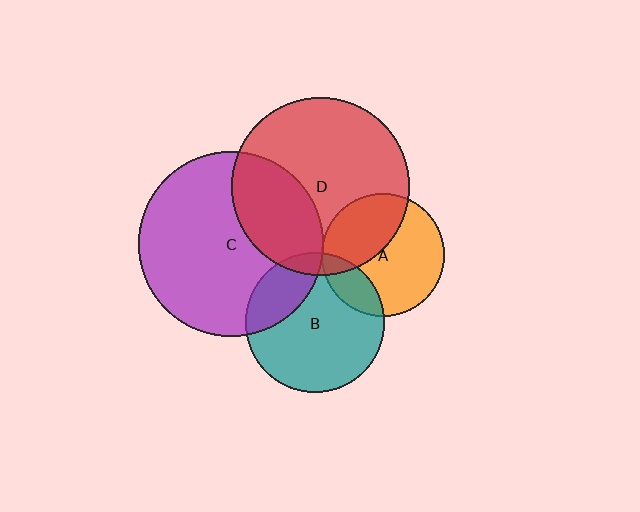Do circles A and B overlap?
Yes.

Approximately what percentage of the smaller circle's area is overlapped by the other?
Approximately 20%.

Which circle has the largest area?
Circle C (purple).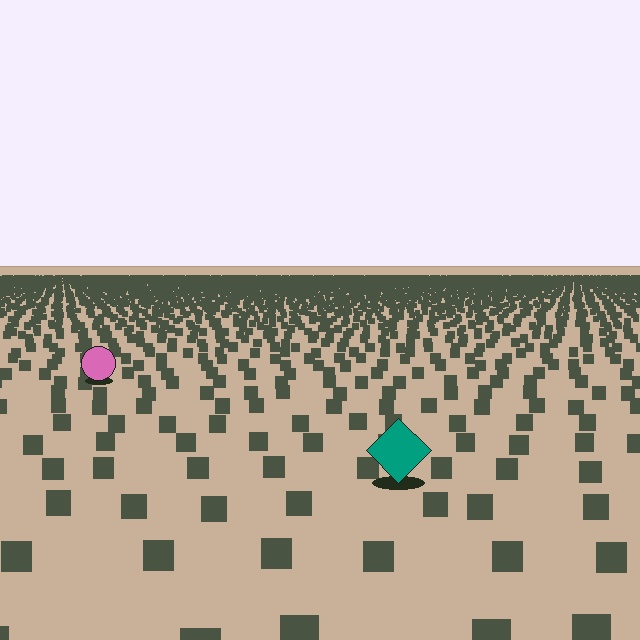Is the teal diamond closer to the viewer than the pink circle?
Yes. The teal diamond is closer — you can tell from the texture gradient: the ground texture is coarser near it.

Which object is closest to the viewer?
The teal diamond is closest. The texture marks near it are larger and more spread out.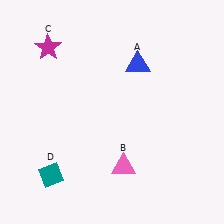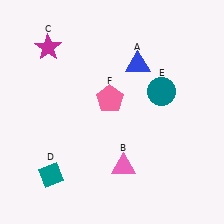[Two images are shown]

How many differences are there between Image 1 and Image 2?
There are 2 differences between the two images.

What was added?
A teal circle (E), a pink pentagon (F) were added in Image 2.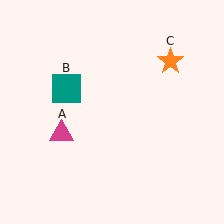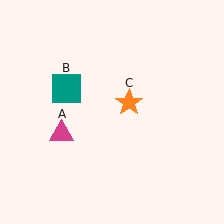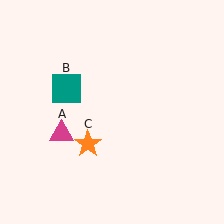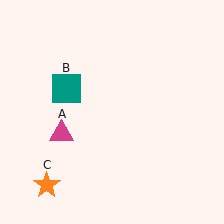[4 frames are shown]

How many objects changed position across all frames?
1 object changed position: orange star (object C).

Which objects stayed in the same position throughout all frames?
Magenta triangle (object A) and teal square (object B) remained stationary.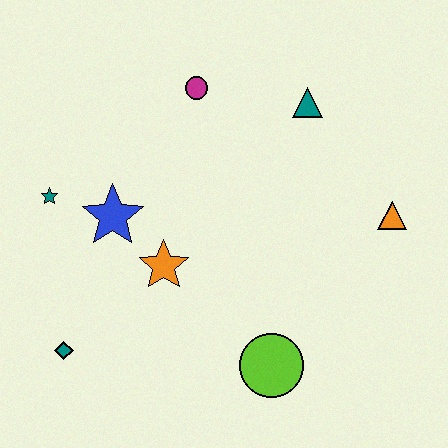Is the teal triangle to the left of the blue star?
No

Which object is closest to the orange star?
The blue star is closest to the orange star.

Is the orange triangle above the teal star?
No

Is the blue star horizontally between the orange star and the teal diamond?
Yes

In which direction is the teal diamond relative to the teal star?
The teal diamond is below the teal star.